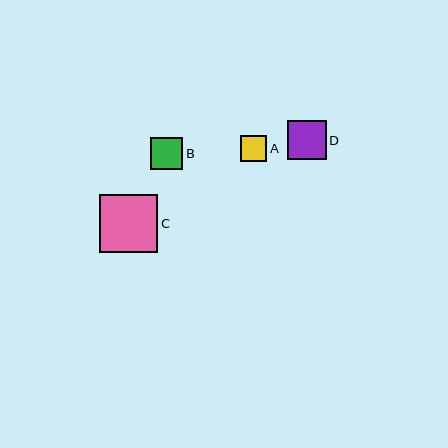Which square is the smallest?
Square A is the smallest with a size of approximately 26 pixels.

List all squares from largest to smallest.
From largest to smallest: C, D, B, A.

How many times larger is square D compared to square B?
Square D is approximately 1.2 times the size of square B.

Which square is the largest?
Square C is the largest with a size of approximately 58 pixels.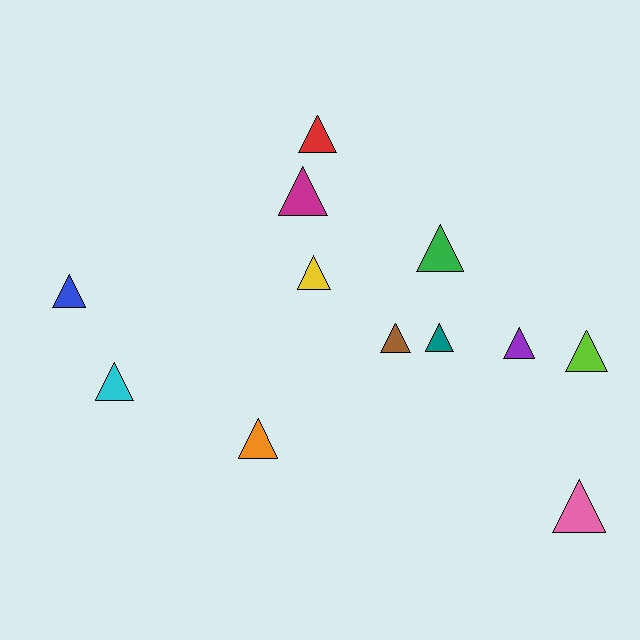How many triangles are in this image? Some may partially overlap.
There are 12 triangles.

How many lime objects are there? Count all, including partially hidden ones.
There is 1 lime object.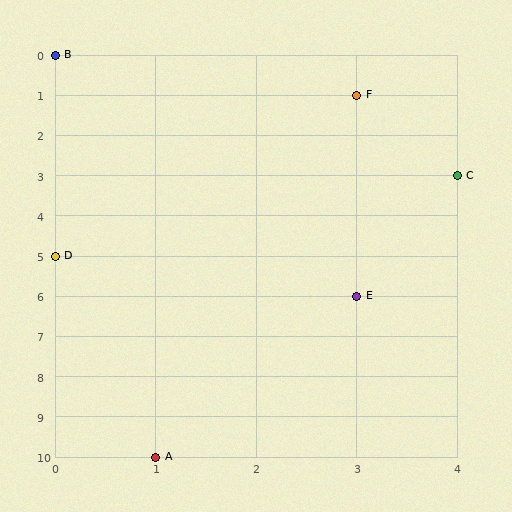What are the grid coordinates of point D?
Point D is at grid coordinates (0, 5).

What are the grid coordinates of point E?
Point E is at grid coordinates (3, 6).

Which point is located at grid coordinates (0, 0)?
Point B is at (0, 0).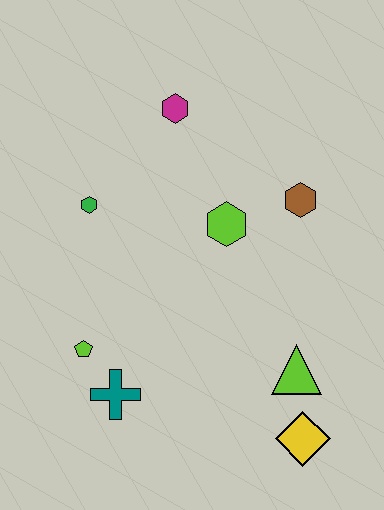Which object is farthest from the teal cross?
The magenta hexagon is farthest from the teal cross.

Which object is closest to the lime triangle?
The yellow diamond is closest to the lime triangle.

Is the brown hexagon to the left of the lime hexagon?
No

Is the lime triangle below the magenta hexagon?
Yes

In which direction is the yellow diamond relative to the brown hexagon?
The yellow diamond is below the brown hexagon.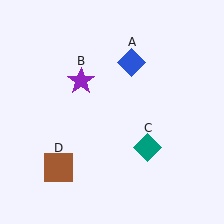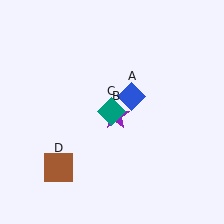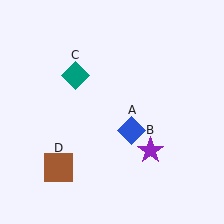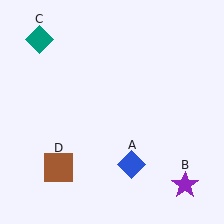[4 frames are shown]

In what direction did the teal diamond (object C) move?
The teal diamond (object C) moved up and to the left.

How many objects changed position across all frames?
3 objects changed position: blue diamond (object A), purple star (object B), teal diamond (object C).